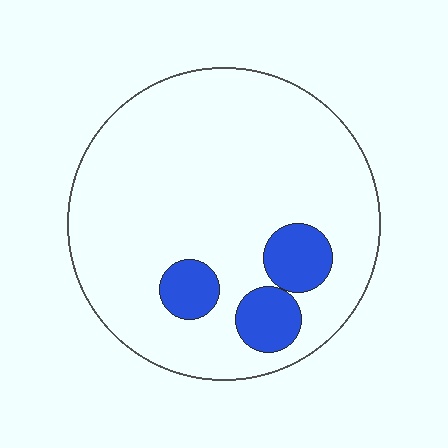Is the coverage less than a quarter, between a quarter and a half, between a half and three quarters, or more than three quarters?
Less than a quarter.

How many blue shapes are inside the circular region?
3.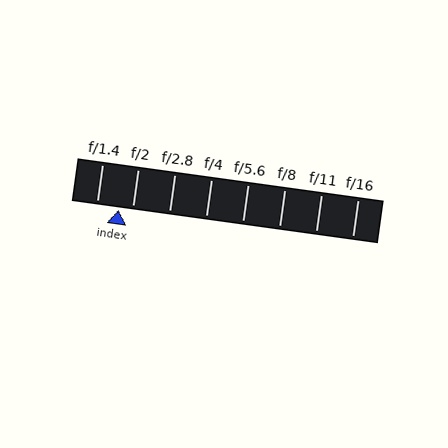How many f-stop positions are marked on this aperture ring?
There are 8 f-stop positions marked.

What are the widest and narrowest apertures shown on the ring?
The widest aperture shown is f/1.4 and the narrowest is f/16.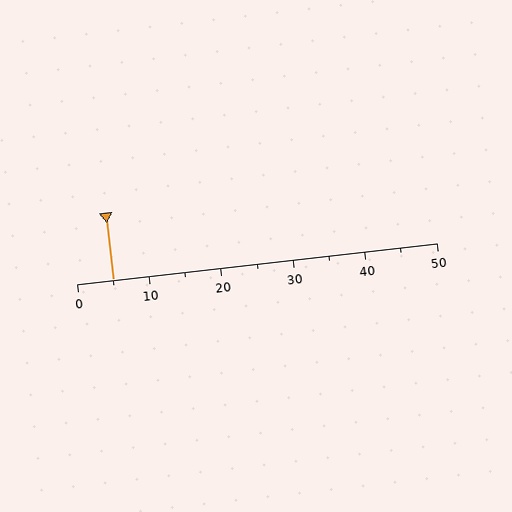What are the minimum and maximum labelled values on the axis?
The axis runs from 0 to 50.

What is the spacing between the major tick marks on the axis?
The major ticks are spaced 10 apart.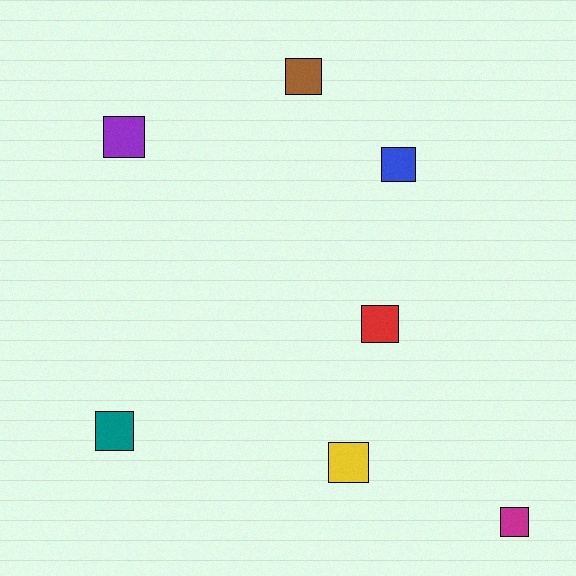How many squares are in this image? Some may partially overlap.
There are 7 squares.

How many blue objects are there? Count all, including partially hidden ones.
There is 1 blue object.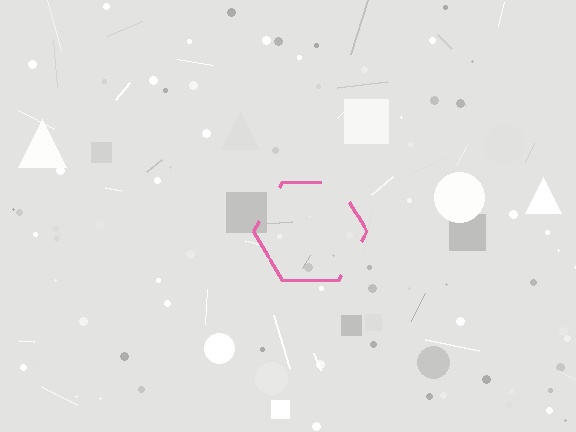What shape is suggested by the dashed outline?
The dashed outline suggests a hexagon.